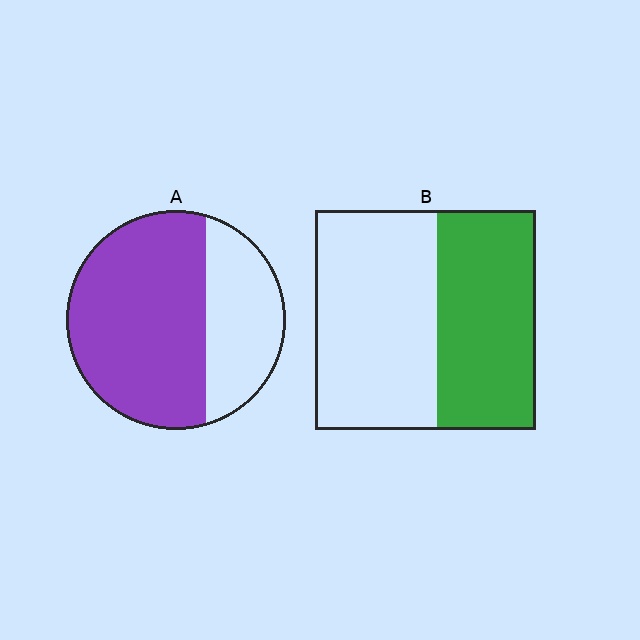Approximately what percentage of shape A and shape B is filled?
A is approximately 65% and B is approximately 45%.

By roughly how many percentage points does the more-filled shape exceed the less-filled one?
By roughly 20 percentage points (A over B).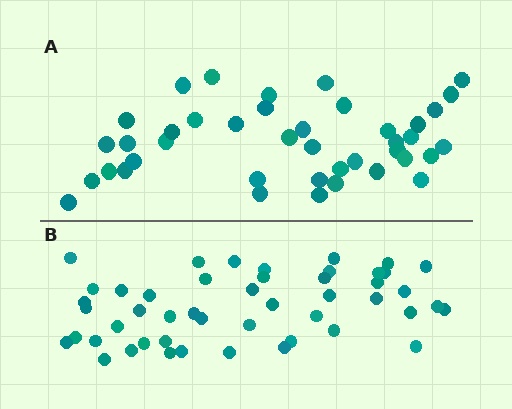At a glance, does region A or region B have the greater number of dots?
Region B (the bottom region) has more dots.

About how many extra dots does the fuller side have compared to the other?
Region B has roughly 8 or so more dots than region A.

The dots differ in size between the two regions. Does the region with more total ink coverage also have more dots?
No. Region A has more total ink coverage because its dots are larger, but region B actually contains more individual dots. Total area can be misleading — the number of items is what matters here.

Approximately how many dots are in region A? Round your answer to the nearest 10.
About 40 dots. (The exact count is 41, which rounds to 40.)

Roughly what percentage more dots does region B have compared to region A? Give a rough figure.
About 15% more.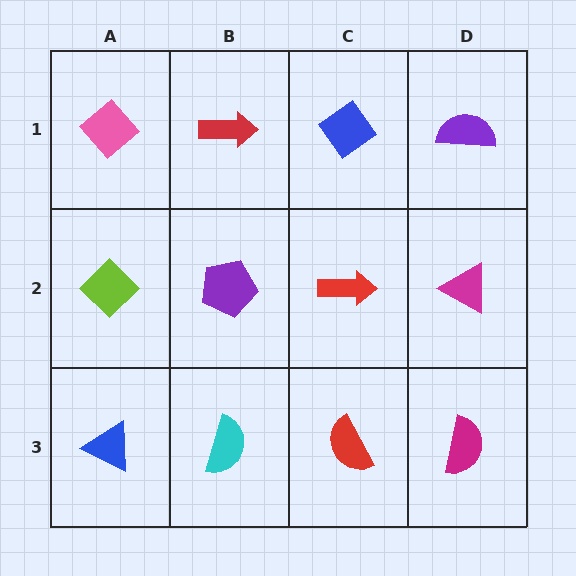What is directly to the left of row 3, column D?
A red semicircle.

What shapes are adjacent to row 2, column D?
A purple semicircle (row 1, column D), a magenta semicircle (row 3, column D), a red arrow (row 2, column C).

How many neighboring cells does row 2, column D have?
3.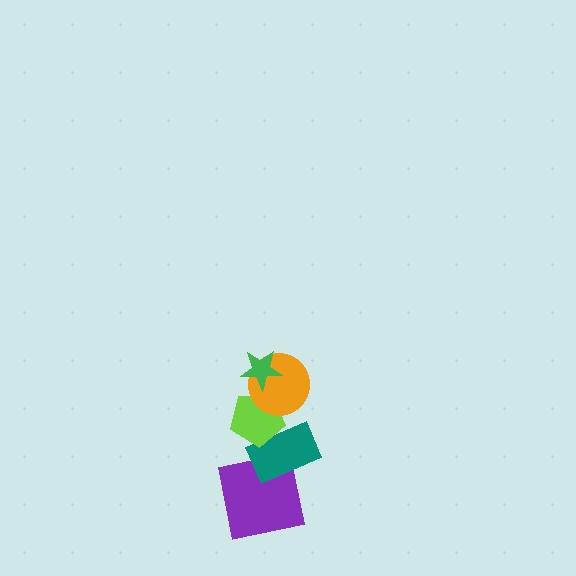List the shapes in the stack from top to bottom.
From top to bottom: the green star, the orange circle, the lime pentagon, the teal rectangle, the purple square.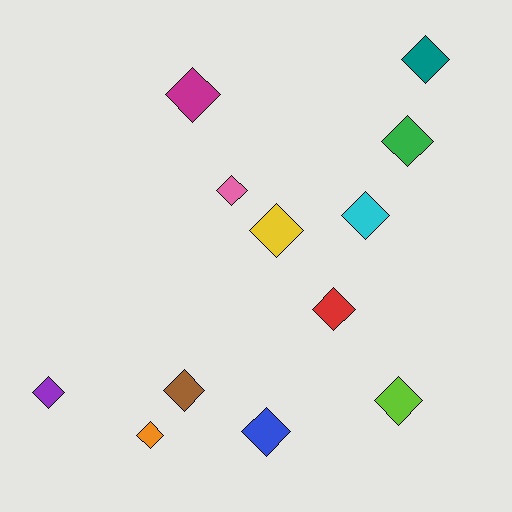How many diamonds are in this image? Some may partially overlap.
There are 12 diamonds.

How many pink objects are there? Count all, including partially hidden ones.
There is 1 pink object.